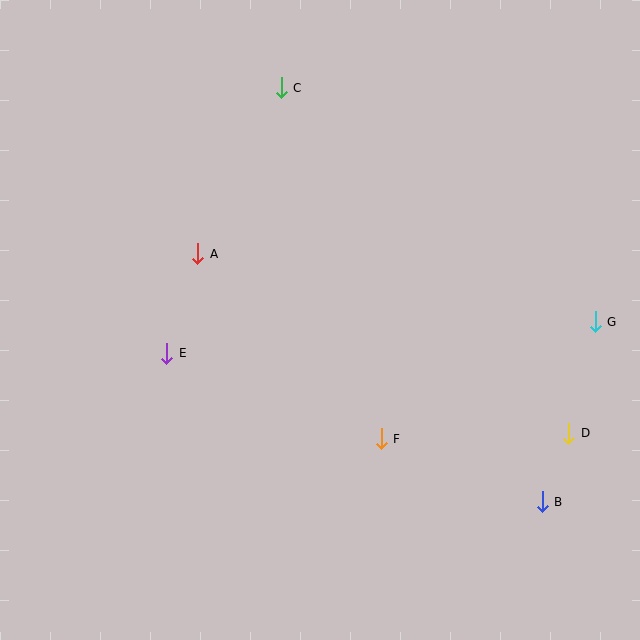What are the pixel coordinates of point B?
Point B is at (542, 502).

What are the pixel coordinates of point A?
Point A is at (198, 254).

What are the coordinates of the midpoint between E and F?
The midpoint between E and F is at (274, 396).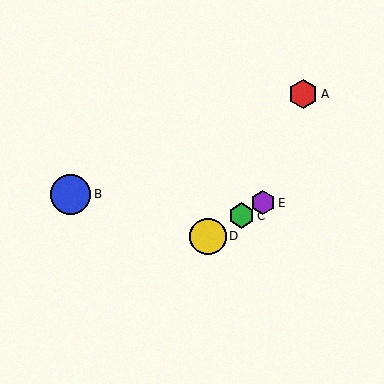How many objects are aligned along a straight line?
3 objects (C, D, E) are aligned along a straight line.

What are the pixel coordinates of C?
Object C is at (242, 216).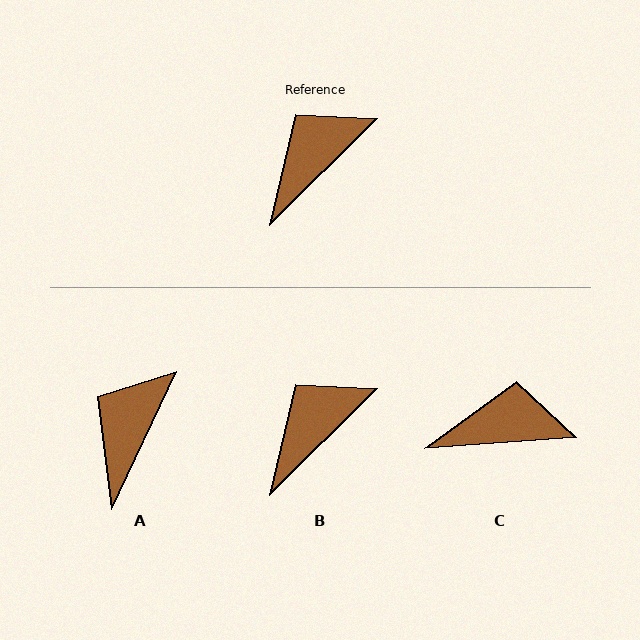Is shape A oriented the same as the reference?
No, it is off by about 20 degrees.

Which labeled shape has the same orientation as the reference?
B.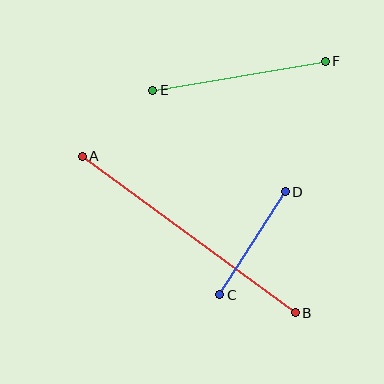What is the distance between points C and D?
The distance is approximately 122 pixels.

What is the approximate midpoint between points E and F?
The midpoint is at approximately (239, 76) pixels.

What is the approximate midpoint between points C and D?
The midpoint is at approximately (252, 243) pixels.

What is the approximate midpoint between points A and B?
The midpoint is at approximately (189, 235) pixels.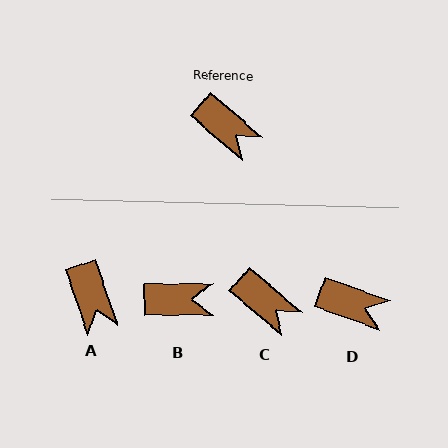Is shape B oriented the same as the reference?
No, it is off by about 41 degrees.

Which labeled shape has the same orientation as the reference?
C.